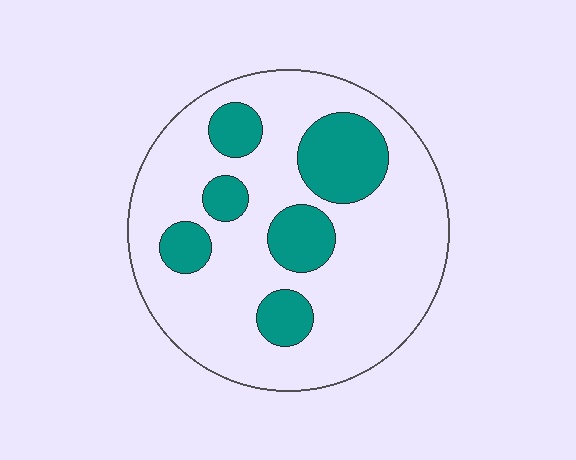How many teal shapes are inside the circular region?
6.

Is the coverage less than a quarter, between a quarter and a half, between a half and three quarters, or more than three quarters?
Less than a quarter.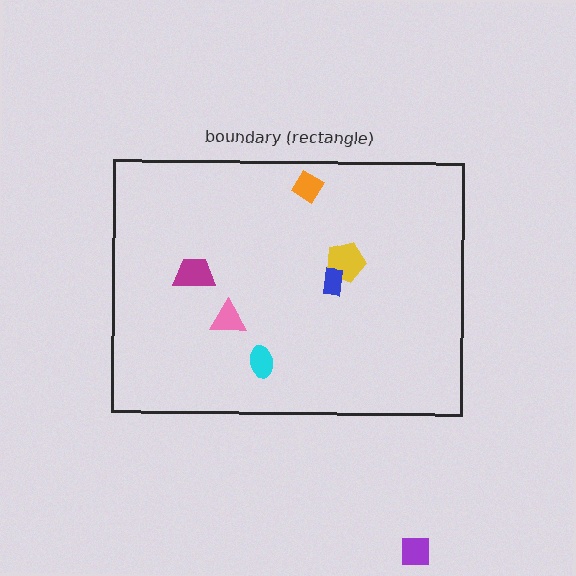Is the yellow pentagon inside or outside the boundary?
Inside.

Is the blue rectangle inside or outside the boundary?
Inside.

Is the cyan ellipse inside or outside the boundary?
Inside.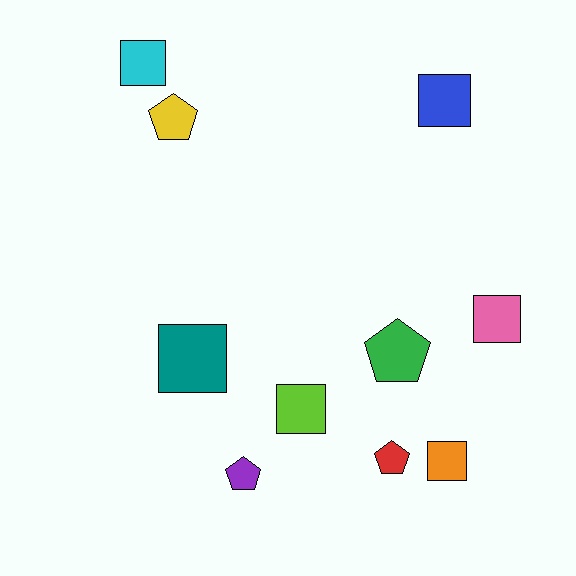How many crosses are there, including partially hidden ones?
There are no crosses.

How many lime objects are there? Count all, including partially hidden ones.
There is 1 lime object.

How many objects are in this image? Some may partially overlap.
There are 10 objects.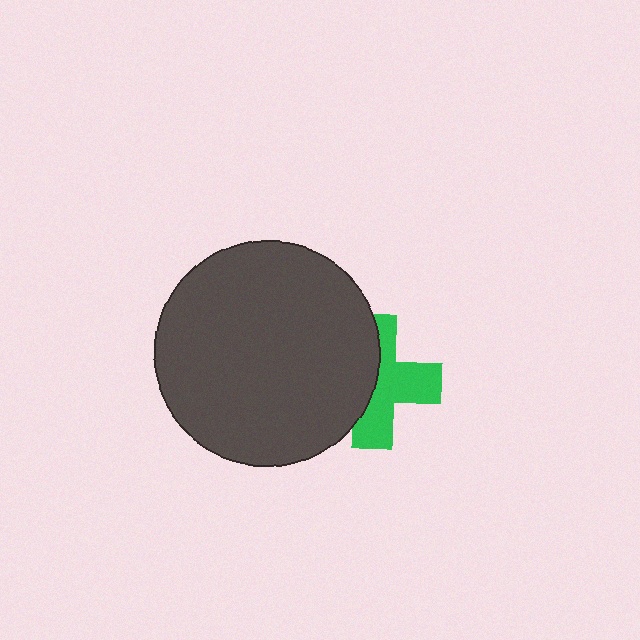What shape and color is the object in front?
The object in front is a dark gray circle.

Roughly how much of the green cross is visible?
About half of it is visible (roughly 55%).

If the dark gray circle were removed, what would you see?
You would see the complete green cross.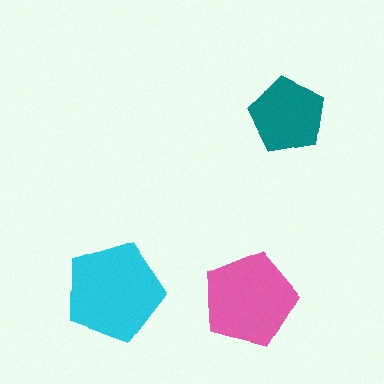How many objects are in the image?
There are 3 objects in the image.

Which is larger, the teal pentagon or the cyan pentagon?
The cyan one.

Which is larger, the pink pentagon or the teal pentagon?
The pink one.